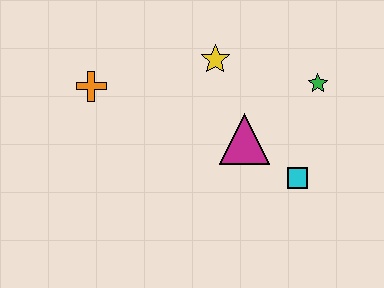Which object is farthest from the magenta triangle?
The orange cross is farthest from the magenta triangle.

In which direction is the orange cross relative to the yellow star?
The orange cross is to the left of the yellow star.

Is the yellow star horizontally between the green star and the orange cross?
Yes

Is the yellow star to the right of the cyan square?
No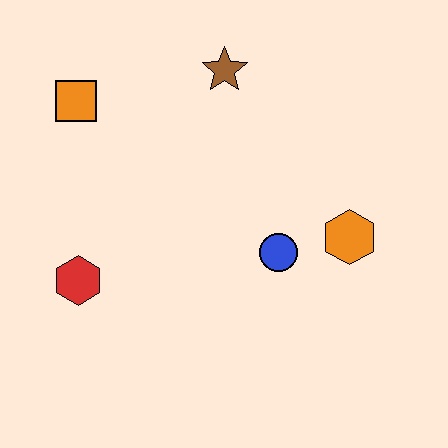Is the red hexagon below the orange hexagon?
Yes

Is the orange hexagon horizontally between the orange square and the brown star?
No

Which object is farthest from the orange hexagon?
The orange square is farthest from the orange hexagon.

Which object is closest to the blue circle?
The orange hexagon is closest to the blue circle.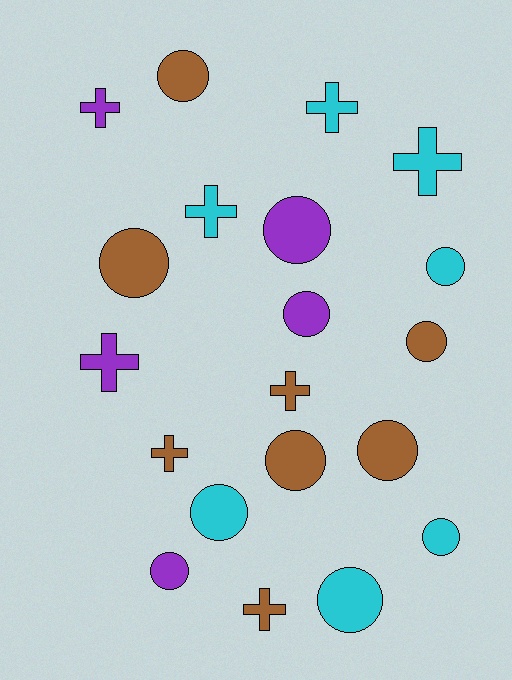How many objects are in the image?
There are 20 objects.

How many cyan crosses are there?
There are 3 cyan crosses.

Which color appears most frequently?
Brown, with 8 objects.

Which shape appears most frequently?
Circle, with 12 objects.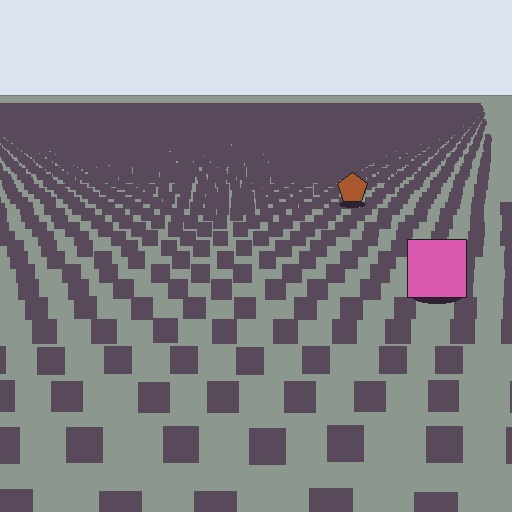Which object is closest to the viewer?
The pink square is closest. The texture marks near it are larger and more spread out.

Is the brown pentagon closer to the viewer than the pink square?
No. The pink square is closer — you can tell from the texture gradient: the ground texture is coarser near it.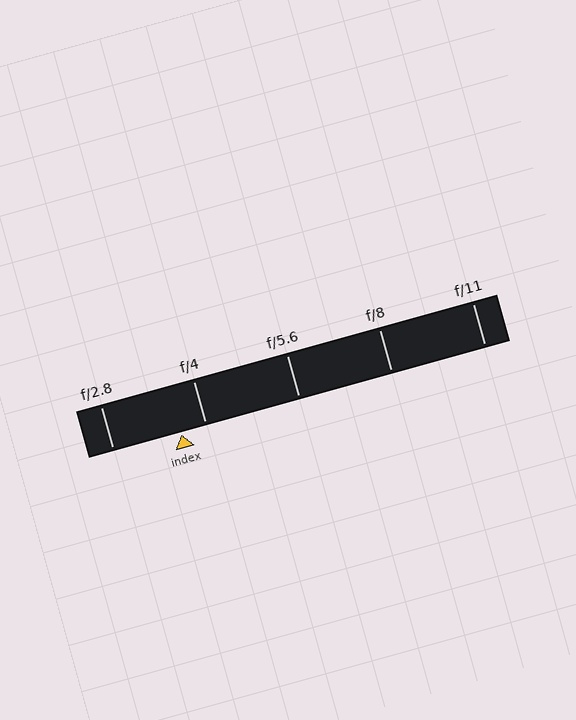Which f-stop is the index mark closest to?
The index mark is closest to f/4.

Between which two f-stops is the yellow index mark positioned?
The index mark is between f/2.8 and f/4.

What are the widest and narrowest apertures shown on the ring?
The widest aperture shown is f/2.8 and the narrowest is f/11.